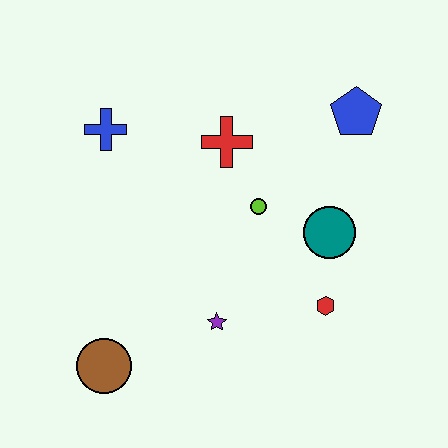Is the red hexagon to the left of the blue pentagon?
Yes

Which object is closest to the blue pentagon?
The teal circle is closest to the blue pentagon.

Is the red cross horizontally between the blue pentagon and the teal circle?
No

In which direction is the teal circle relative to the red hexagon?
The teal circle is above the red hexagon.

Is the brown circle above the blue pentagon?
No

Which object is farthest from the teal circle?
The brown circle is farthest from the teal circle.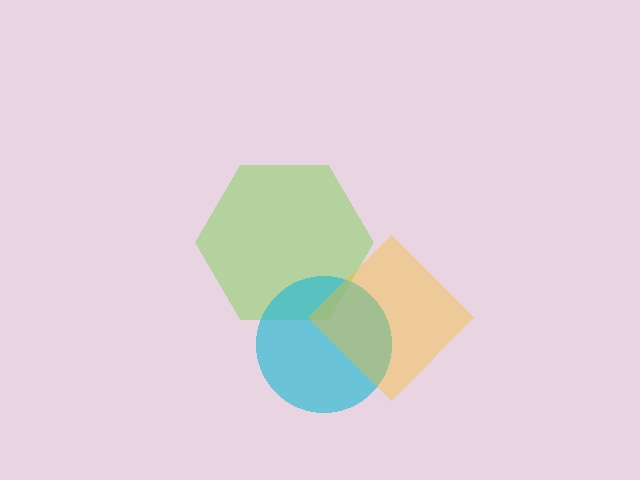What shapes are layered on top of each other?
The layered shapes are: a lime hexagon, a cyan circle, a yellow diamond.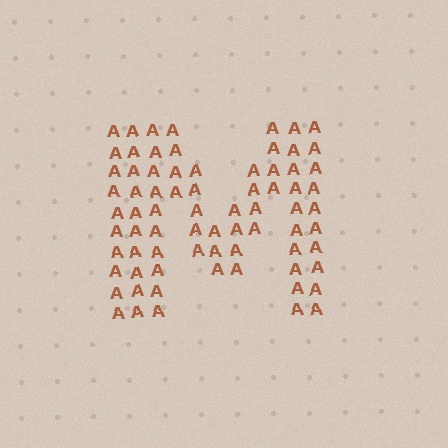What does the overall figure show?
The overall figure shows the letter M.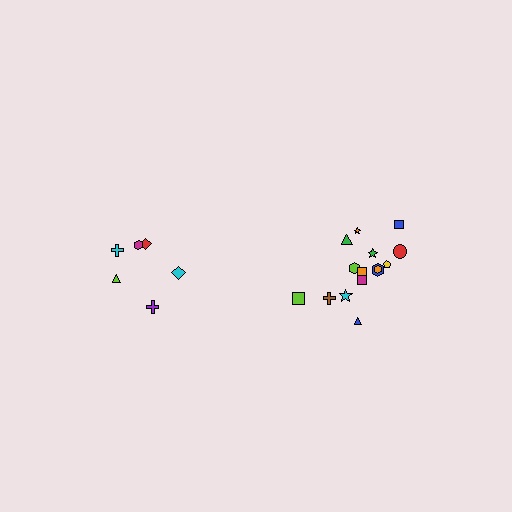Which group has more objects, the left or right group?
The right group.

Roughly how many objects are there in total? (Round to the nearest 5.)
Roughly 20 objects in total.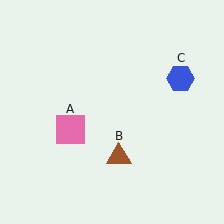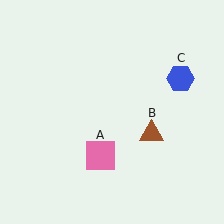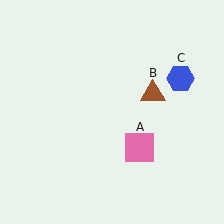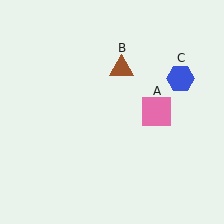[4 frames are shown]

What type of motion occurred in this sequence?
The pink square (object A), brown triangle (object B) rotated counterclockwise around the center of the scene.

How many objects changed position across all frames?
2 objects changed position: pink square (object A), brown triangle (object B).